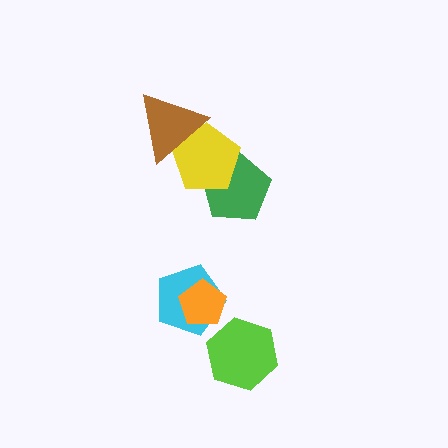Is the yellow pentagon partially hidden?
Yes, it is partially covered by another shape.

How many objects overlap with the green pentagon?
1 object overlaps with the green pentagon.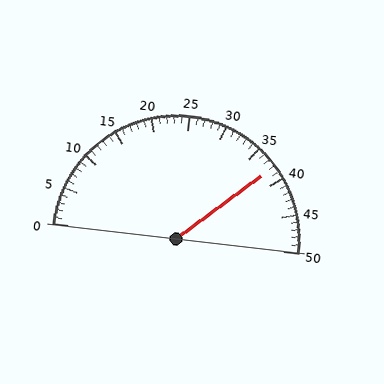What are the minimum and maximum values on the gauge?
The gauge ranges from 0 to 50.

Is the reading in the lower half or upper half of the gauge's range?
The reading is in the upper half of the range (0 to 50).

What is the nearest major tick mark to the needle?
The nearest major tick mark is 40.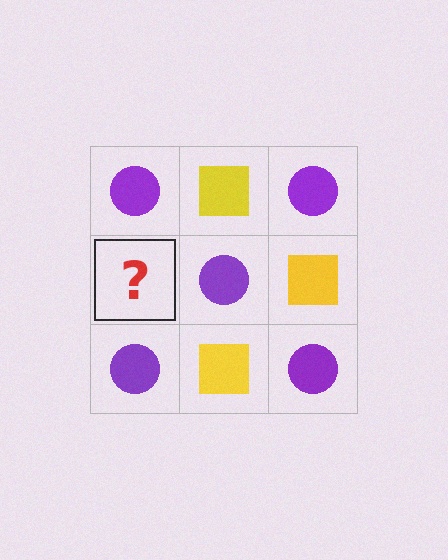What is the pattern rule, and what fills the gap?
The rule is that it alternates purple circle and yellow square in a checkerboard pattern. The gap should be filled with a yellow square.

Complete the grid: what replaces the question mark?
The question mark should be replaced with a yellow square.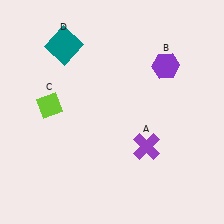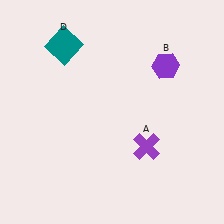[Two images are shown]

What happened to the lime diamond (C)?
The lime diamond (C) was removed in Image 2. It was in the top-left area of Image 1.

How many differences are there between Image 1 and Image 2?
There is 1 difference between the two images.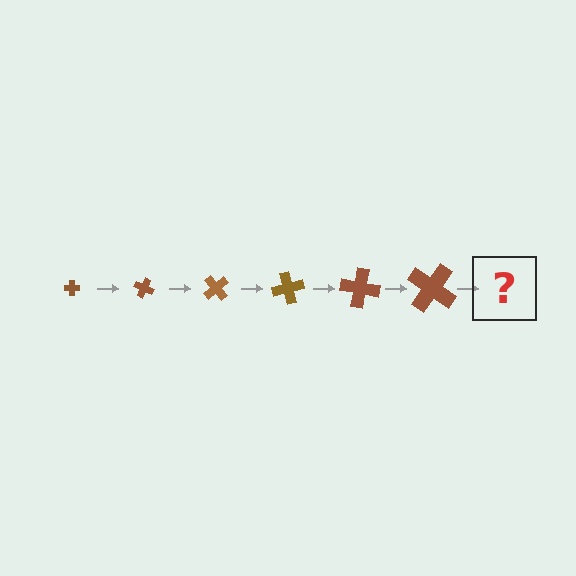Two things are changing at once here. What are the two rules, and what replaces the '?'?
The two rules are that the cross grows larger each step and it rotates 25 degrees each step. The '?' should be a cross, larger than the previous one and rotated 150 degrees from the start.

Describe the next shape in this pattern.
It should be a cross, larger than the previous one and rotated 150 degrees from the start.